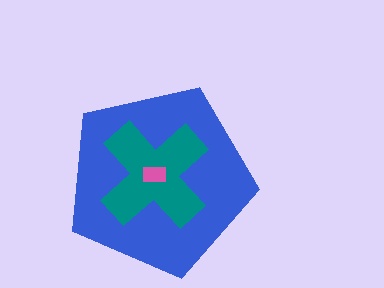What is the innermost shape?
The pink rectangle.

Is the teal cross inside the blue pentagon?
Yes.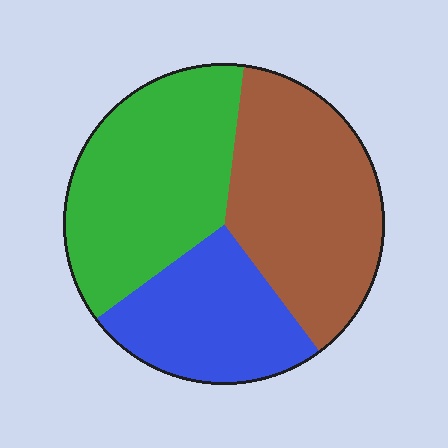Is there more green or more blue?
Green.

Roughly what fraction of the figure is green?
Green takes up about three eighths (3/8) of the figure.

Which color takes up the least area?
Blue, at roughly 25%.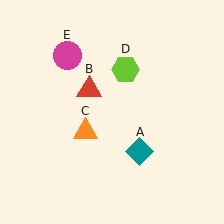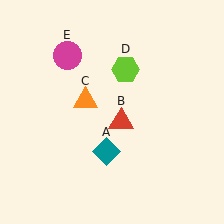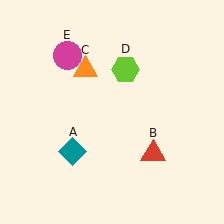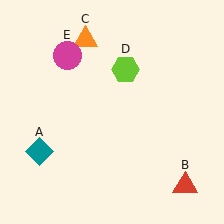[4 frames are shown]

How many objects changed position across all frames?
3 objects changed position: teal diamond (object A), red triangle (object B), orange triangle (object C).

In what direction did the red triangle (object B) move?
The red triangle (object B) moved down and to the right.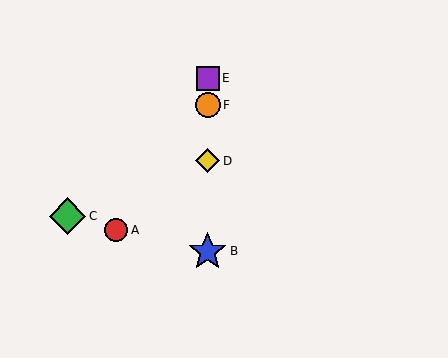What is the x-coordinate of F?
Object F is at x≈208.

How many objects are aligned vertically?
4 objects (B, D, E, F) are aligned vertically.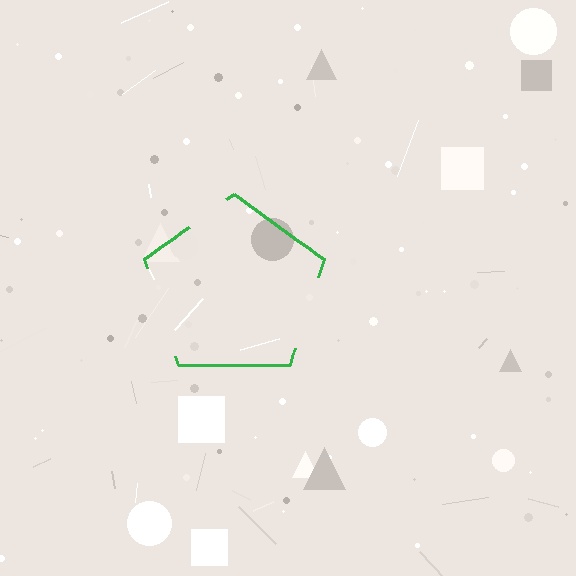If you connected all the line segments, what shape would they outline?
They would outline a pentagon.